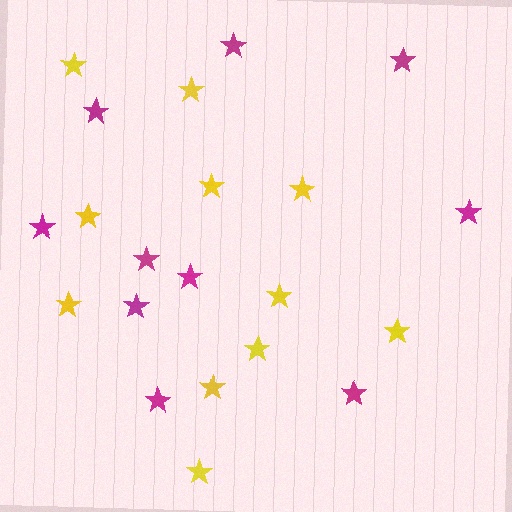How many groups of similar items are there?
There are 2 groups: one group of magenta stars (10) and one group of yellow stars (11).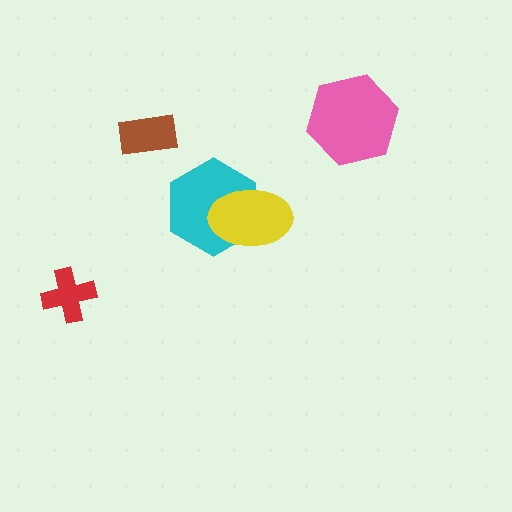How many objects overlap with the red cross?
0 objects overlap with the red cross.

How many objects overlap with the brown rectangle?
0 objects overlap with the brown rectangle.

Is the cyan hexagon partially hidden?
Yes, it is partially covered by another shape.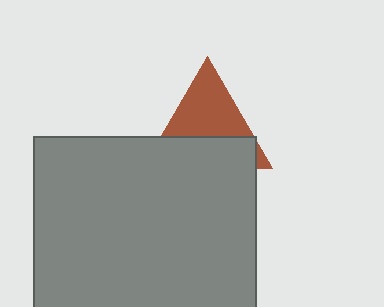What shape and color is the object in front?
The object in front is a gray square.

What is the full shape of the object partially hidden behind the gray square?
The partially hidden object is a brown triangle.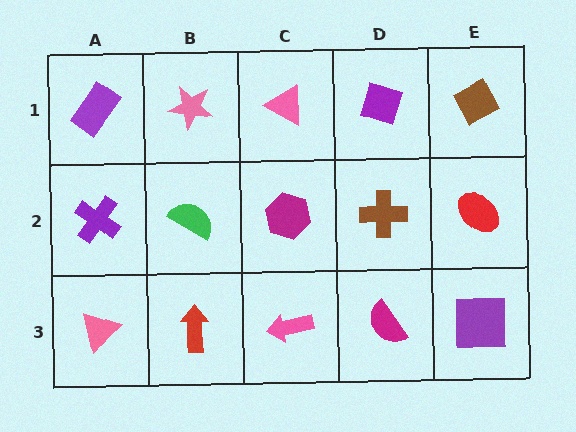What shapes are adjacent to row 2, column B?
A pink star (row 1, column B), a red arrow (row 3, column B), a purple cross (row 2, column A), a magenta hexagon (row 2, column C).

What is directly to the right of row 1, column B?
A pink triangle.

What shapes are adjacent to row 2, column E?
A brown diamond (row 1, column E), a purple square (row 3, column E), a brown cross (row 2, column D).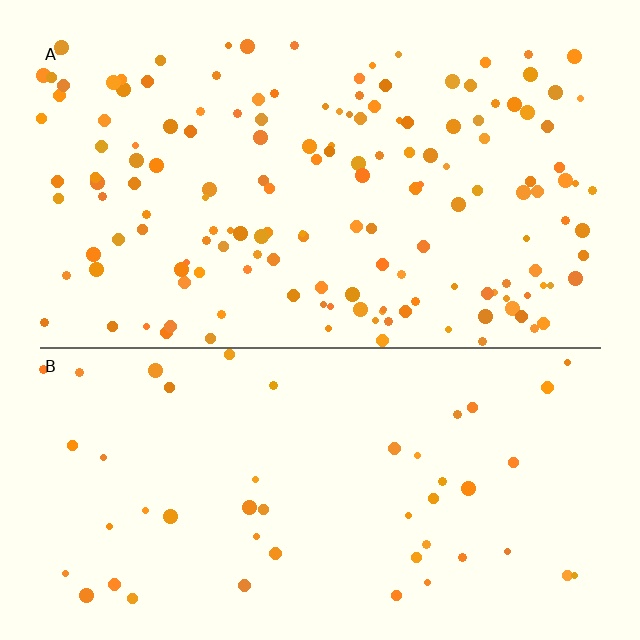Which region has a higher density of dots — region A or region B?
A (the top).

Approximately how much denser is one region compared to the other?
Approximately 3.2× — region A over region B.